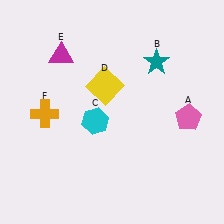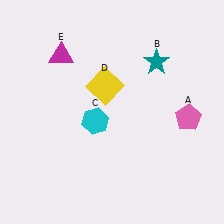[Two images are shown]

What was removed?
The orange cross (F) was removed in Image 2.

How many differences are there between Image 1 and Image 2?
There is 1 difference between the two images.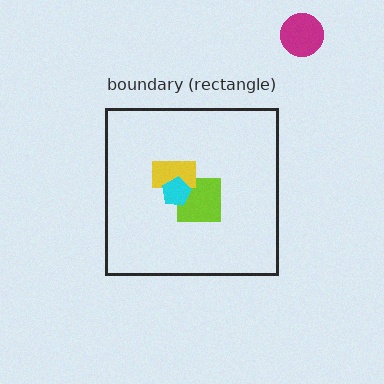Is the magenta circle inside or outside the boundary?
Outside.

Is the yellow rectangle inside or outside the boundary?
Inside.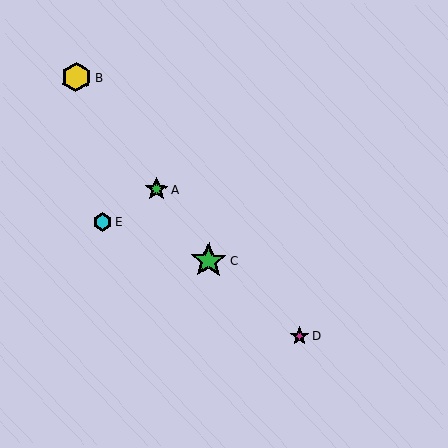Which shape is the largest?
The green star (labeled C) is the largest.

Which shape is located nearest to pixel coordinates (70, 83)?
The yellow hexagon (labeled B) at (76, 77) is nearest to that location.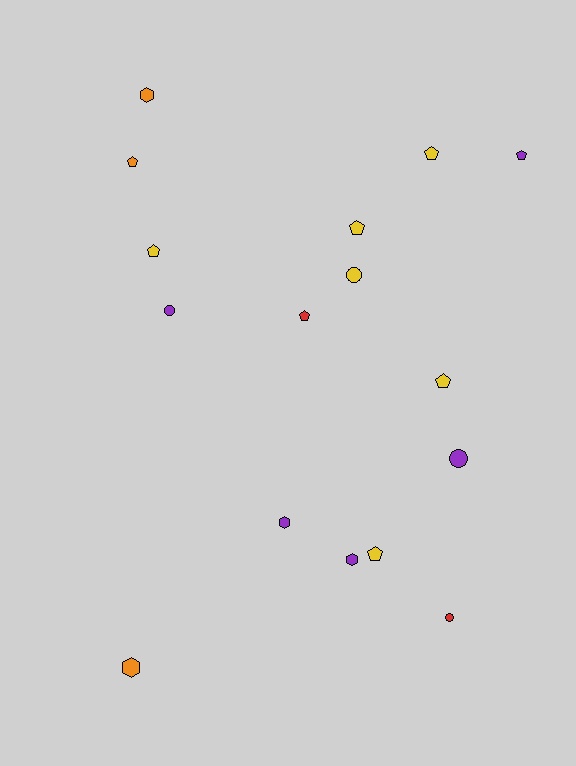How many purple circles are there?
There are 2 purple circles.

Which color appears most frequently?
Yellow, with 6 objects.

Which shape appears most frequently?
Pentagon, with 8 objects.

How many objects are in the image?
There are 16 objects.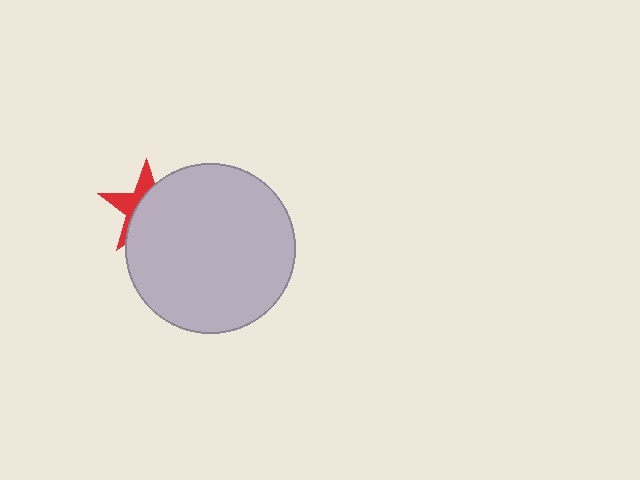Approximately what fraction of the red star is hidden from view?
Roughly 63% of the red star is hidden behind the light gray circle.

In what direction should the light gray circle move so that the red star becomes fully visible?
The light gray circle should move right. That is the shortest direction to clear the overlap and leave the red star fully visible.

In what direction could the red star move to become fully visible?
The red star could move left. That would shift it out from behind the light gray circle entirely.